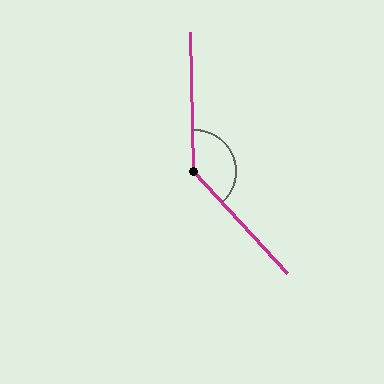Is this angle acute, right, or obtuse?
It is obtuse.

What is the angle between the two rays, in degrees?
Approximately 139 degrees.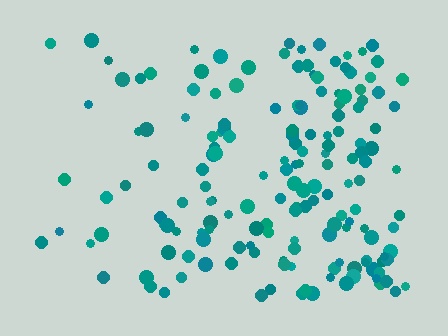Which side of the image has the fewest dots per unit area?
The left.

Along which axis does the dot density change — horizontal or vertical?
Horizontal.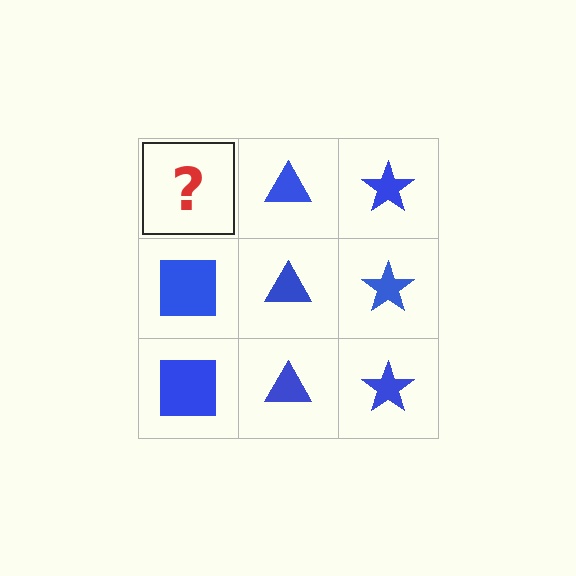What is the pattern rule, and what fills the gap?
The rule is that each column has a consistent shape. The gap should be filled with a blue square.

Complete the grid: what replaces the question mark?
The question mark should be replaced with a blue square.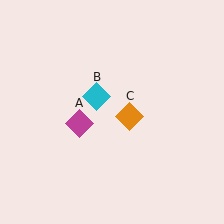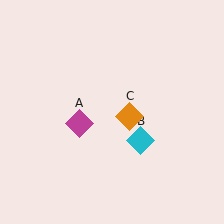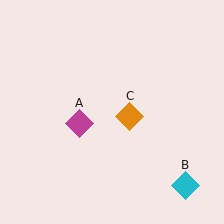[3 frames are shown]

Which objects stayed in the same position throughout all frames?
Magenta diamond (object A) and orange diamond (object C) remained stationary.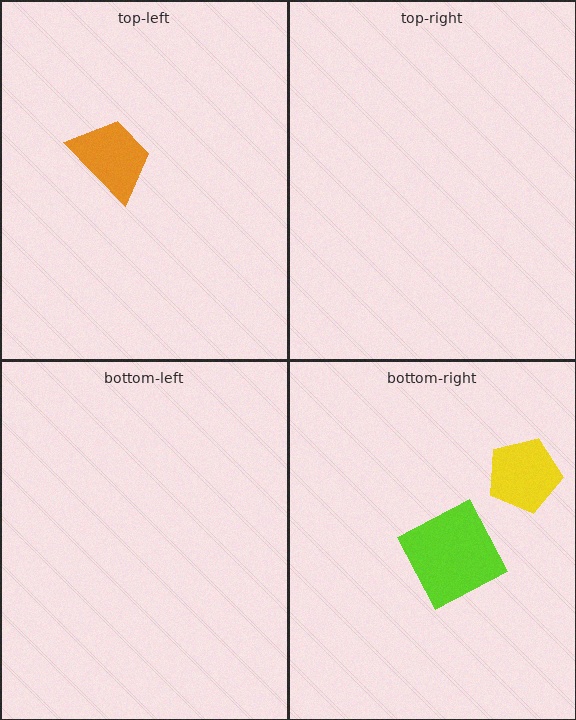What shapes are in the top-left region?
The orange trapezoid.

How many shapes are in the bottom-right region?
2.